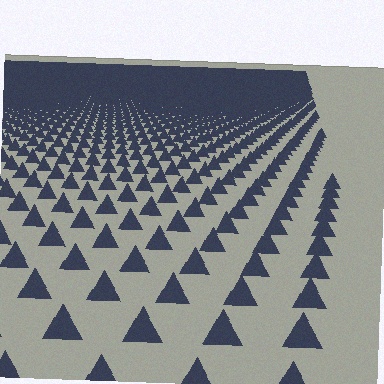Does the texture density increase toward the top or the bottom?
Density increases toward the top.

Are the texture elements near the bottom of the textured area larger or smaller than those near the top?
Larger. Near the bottom, elements are closer to the viewer and appear at a bigger on-screen size.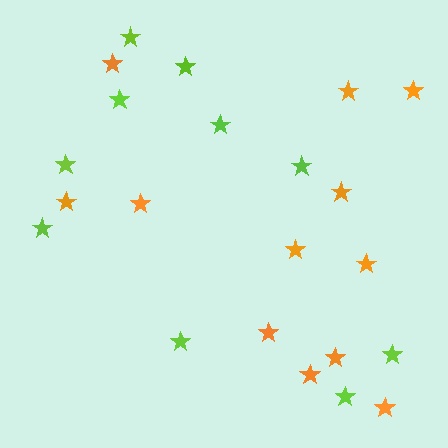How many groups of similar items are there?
There are 2 groups: one group of lime stars (10) and one group of orange stars (12).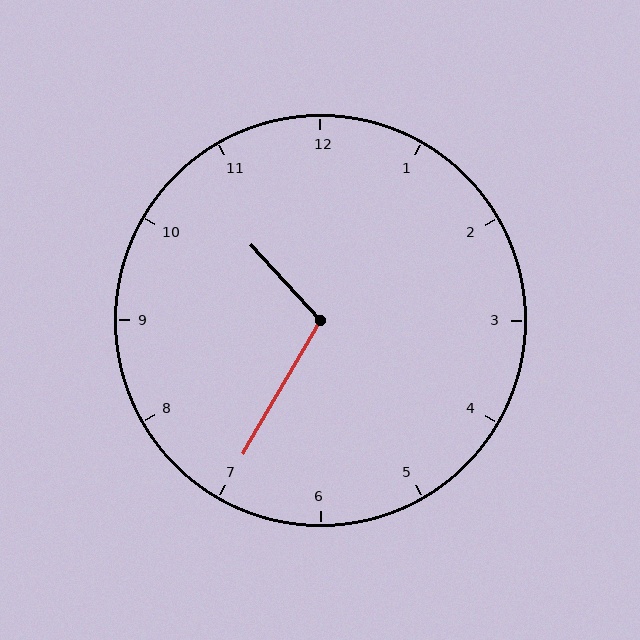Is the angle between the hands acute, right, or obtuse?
It is obtuse.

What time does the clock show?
10:35.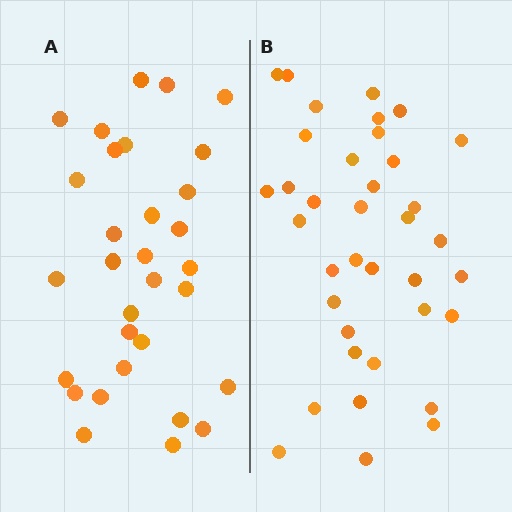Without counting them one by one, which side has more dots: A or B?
Region B (the right region) has more dots.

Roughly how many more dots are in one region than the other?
Region B has about 6 more dots than region A.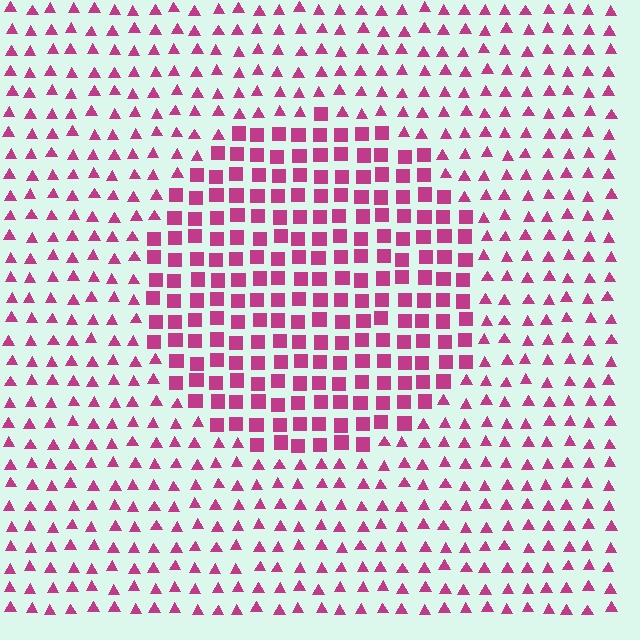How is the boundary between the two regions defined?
The boundary is defined by a change in element shape: squares inside vs. triangles outside. All elements share the same color and spacing.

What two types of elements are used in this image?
The image uses squares inside the circle region and triangles outside it.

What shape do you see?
I see a circle.